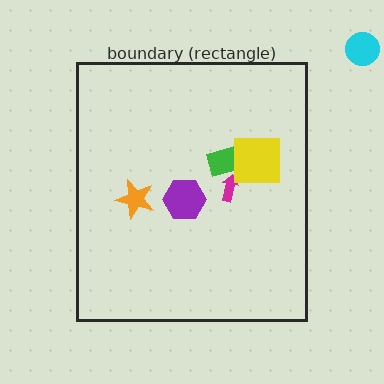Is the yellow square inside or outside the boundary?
Inside.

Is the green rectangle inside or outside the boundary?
Inside.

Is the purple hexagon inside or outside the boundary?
Inside.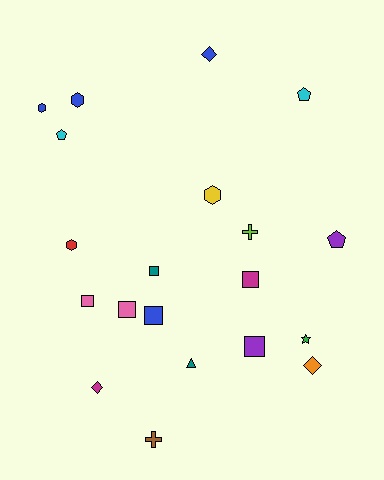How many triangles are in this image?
There is 1 triangle.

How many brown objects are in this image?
There is 1 brown object.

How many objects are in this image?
There are 20 objects.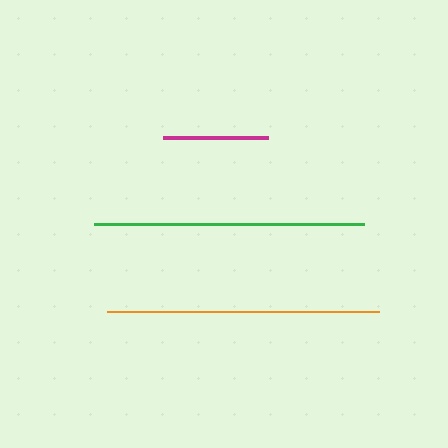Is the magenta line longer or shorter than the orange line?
The orange line is longer than the magenta line.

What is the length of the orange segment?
The orange segment is approximately 272 pixels long.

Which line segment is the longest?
The orange line is the longest at approximately 272 pixels.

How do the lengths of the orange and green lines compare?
The orange and green lines are approximately the same length.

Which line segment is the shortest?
The magenta line is the shortest at approximately 105 pixels.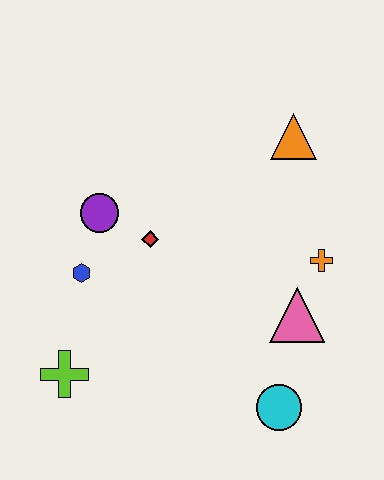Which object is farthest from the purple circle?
The cyan circle is farthest from the purple circle.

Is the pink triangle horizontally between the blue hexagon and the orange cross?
Yes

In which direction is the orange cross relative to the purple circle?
The orange cross is to the right of the purple circle.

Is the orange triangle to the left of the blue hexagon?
No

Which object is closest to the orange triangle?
The orange cross is closest to the orange triangle.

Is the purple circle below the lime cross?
No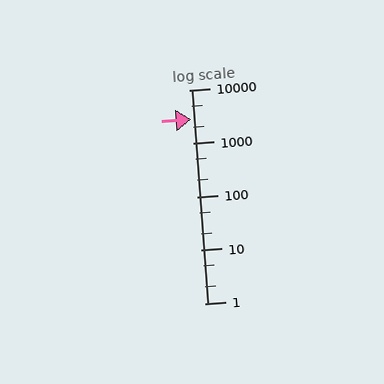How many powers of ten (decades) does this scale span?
The scale spans 4 decades, from 1 to 10000.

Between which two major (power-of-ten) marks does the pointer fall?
The pointer is between 1000 and 10000.